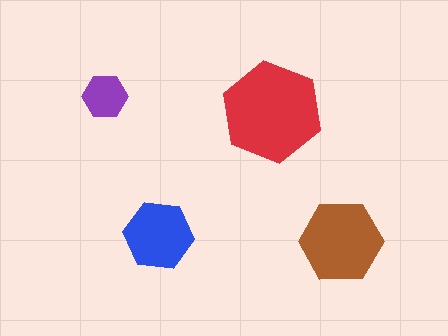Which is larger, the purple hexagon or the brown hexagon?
The brown one.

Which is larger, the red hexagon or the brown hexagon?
The red one.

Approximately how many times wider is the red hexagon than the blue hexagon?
About 1.5 times wider.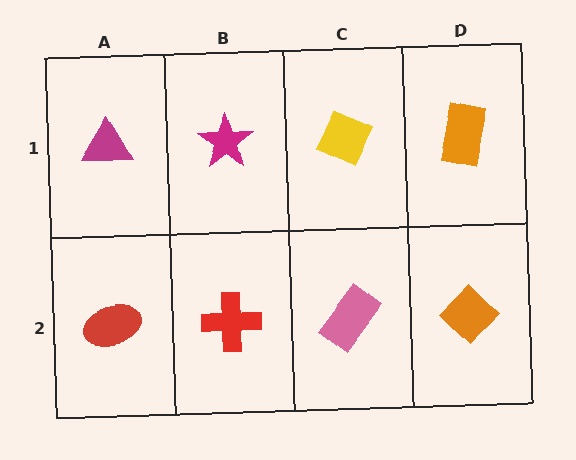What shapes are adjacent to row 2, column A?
A magenta triangle (row 1, column A), a red cross (row 2, column B).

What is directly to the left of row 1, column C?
A magenta star.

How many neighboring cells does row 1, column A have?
2.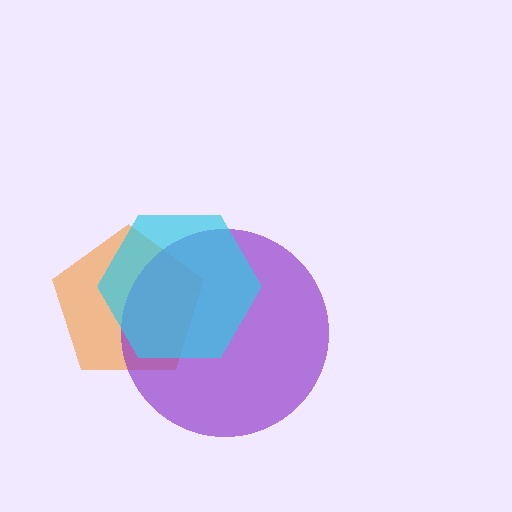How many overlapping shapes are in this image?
There are 3 overlapping shapes in the image.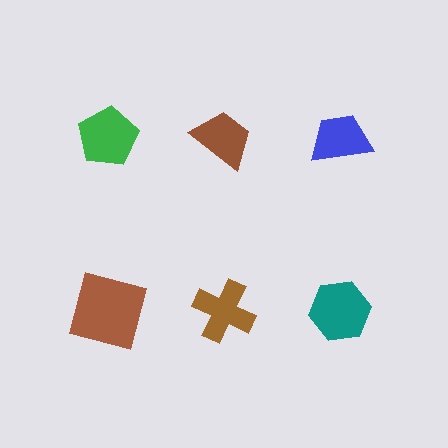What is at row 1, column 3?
A blue trapezoid.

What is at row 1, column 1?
A green pentagon.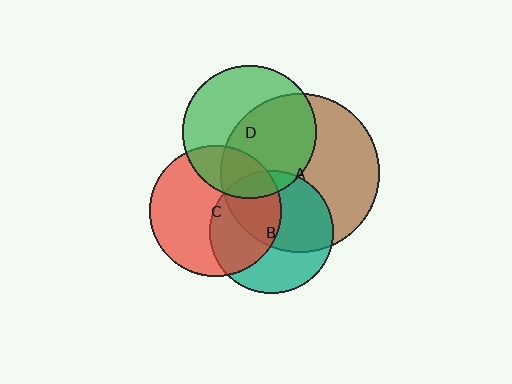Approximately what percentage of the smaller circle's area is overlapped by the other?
Approximately 55%.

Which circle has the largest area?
Circle A (brown).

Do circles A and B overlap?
Yes.